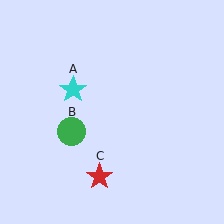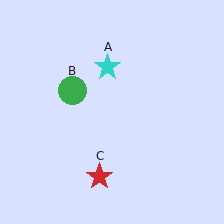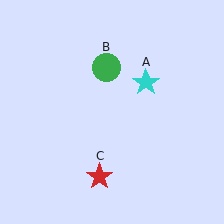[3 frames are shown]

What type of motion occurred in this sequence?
The cyan star (object A), green circle (object B) rotated clockwise around the center of the scene.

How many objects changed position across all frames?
2 objects changed position: cyan star (object A), green circle (object B).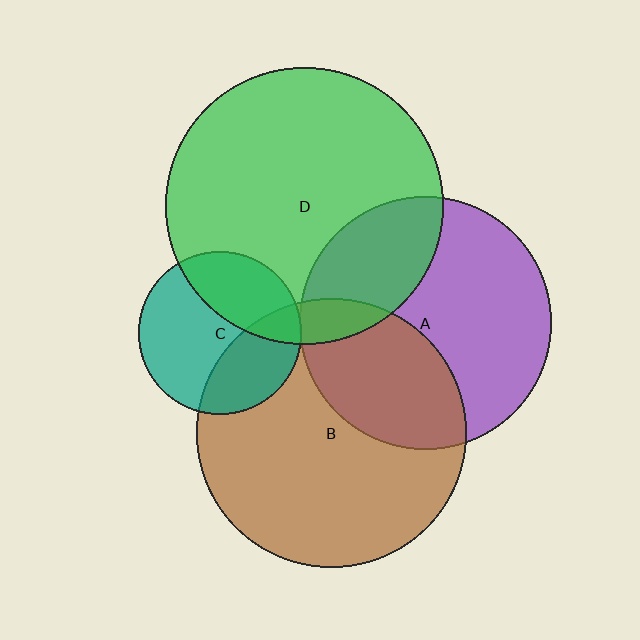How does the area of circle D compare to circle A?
Approximately 1.2 times.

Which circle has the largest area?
Circle D (green).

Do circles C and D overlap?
Yes.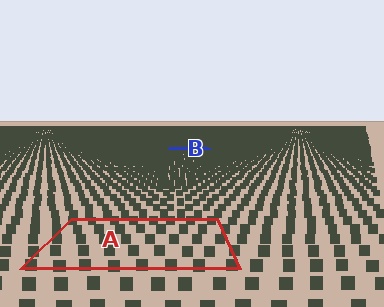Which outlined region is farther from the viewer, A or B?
Region B is farther from the viewer — the texture elements inside it appear smaller and more densely packed.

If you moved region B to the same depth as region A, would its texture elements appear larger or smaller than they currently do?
They would appear larger. At a closer depth, the same texture elements are projected at a bigger on-screen size.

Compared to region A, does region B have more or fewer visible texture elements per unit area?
Region B has more texture elements per unit area — they are packed more densely because it is farther away.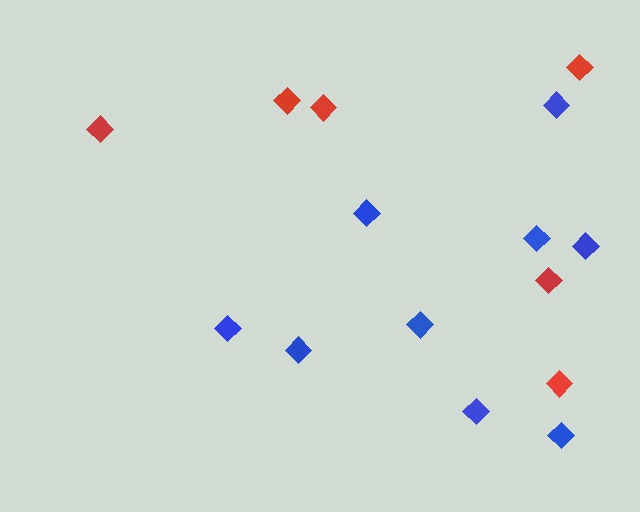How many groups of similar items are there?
There are 2 groups: one group of red diamonds (6) and one group of blue diamonds (9).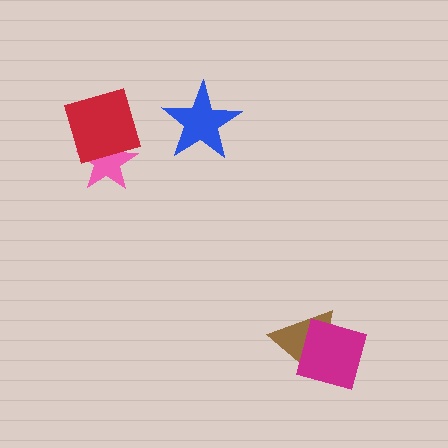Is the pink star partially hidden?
Yes, it is partially covered by another shape.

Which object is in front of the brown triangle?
The magenta diamond is in front of the brown triangle.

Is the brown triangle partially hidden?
Yes, it is partially covered by another shape.